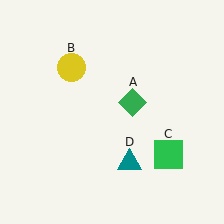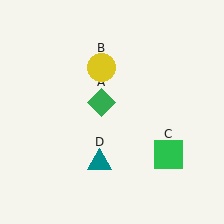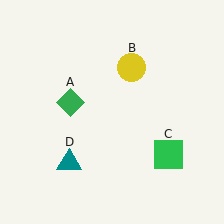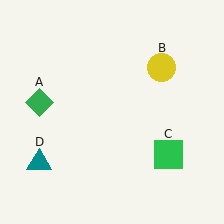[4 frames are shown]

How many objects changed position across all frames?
3 objects changed position: green diamond (object A), yellow circle (object B), teal triangle (object D).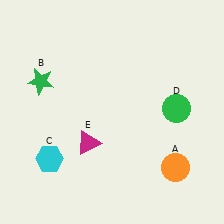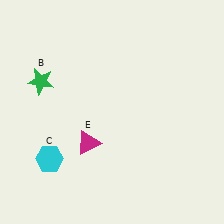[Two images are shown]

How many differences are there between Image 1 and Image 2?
There are 2 differences between the two images.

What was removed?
The green circle (D), the orange circle (A) were removed in Image 2.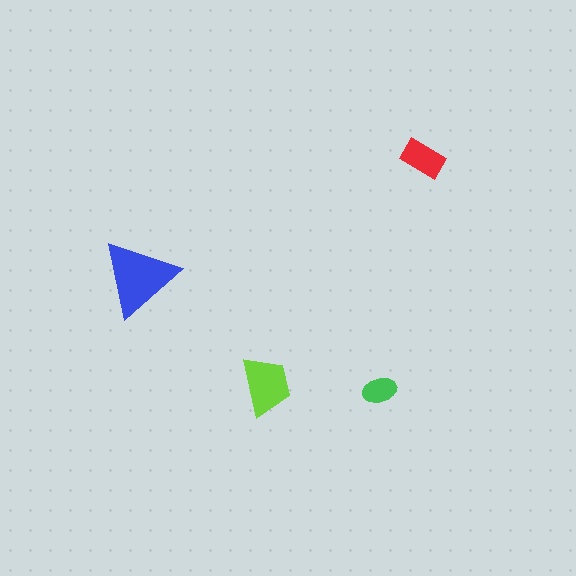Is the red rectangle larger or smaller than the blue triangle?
Smaller.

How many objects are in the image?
There are 4 objects in the image.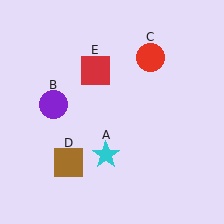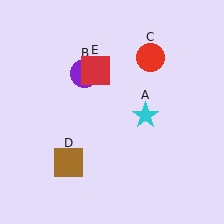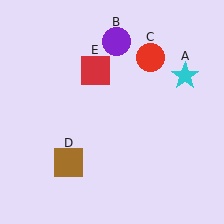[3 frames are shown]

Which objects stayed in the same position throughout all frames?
Red circle (object C) and brown square (object D) and red square (object E) remained stationary.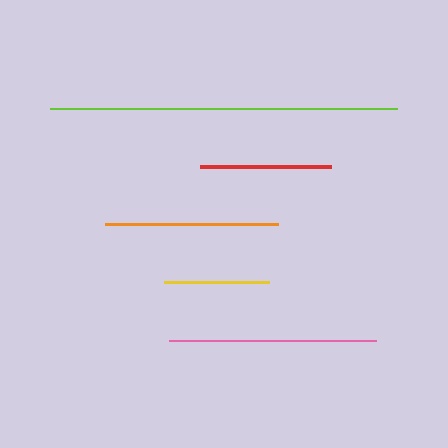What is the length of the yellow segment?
The yellow segment is approximately 105 pixels long.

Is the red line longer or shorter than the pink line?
The pink line is longer than the red line.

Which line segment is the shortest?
The yellow line is the shortest at approximately 105 pixels.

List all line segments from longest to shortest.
From longest to shortest: lime, pink, orange, red, yellow.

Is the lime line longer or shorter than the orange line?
The lime line is longer than the orange line.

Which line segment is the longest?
The lime line is the longest at approximately 348 pixels.